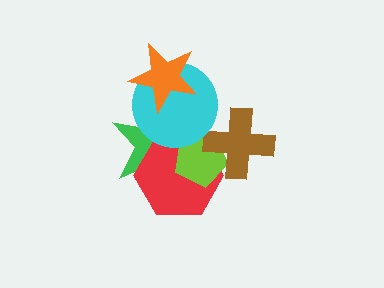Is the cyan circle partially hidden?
Yes, it is partially covered by another shape.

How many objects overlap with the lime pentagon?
4 objects overlap with the lime pentagon.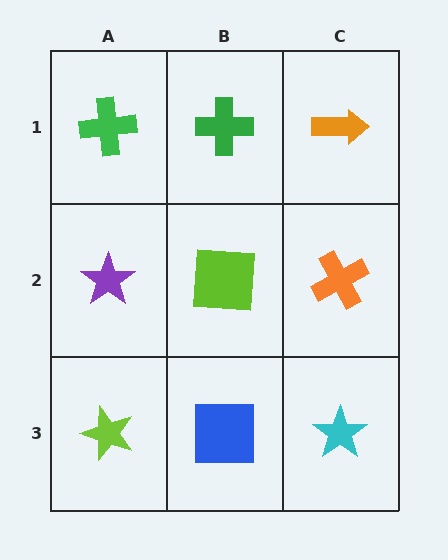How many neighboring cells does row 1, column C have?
2.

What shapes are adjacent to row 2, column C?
An orange arrow (row 1, column C), a cyan star (row 3, column C), a lime square (row 2, column B).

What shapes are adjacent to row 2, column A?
A green cross (row 1, column A), a lime star (row 3, column A), a lime square (row 2, column B).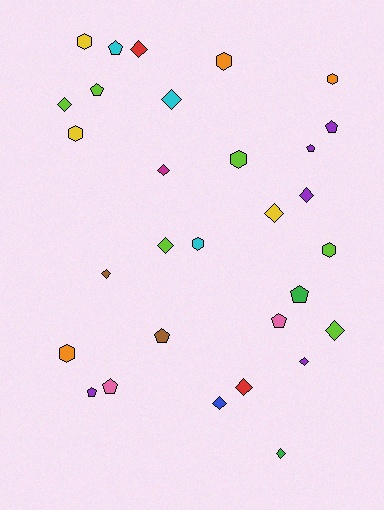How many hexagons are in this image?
There are 8 hexagons.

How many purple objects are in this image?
There are 5 purple objects.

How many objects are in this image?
There are 30 objects.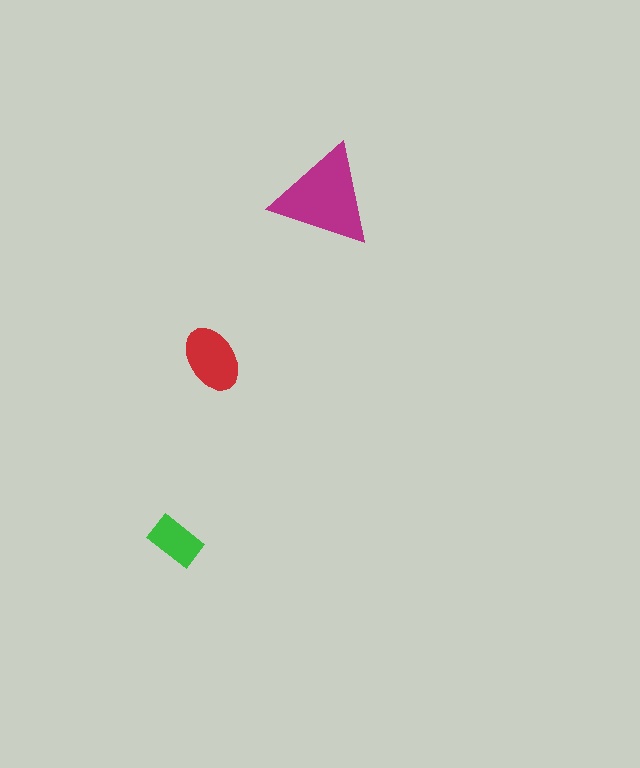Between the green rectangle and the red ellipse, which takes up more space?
The red ellipse.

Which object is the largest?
The magenta triangle.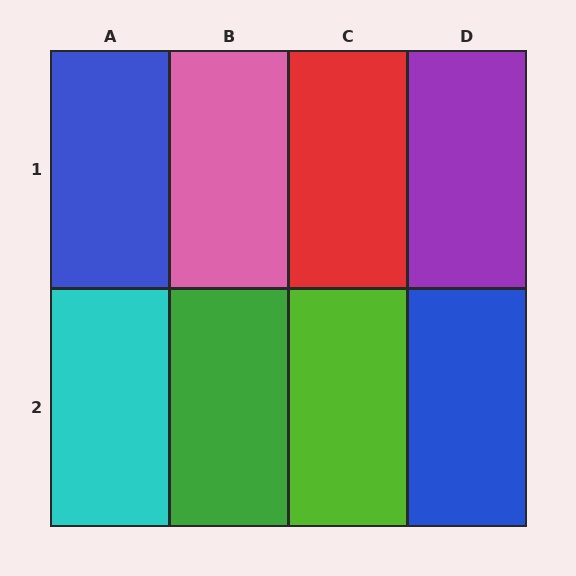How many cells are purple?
1 cell is purple.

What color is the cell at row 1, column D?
Purple.